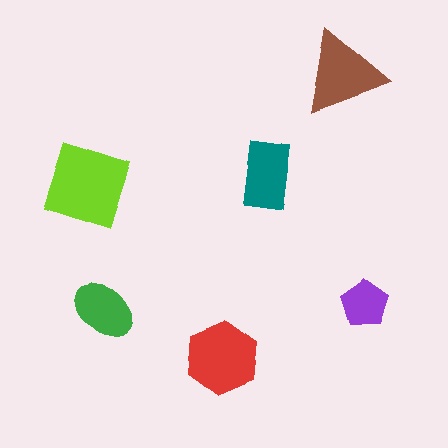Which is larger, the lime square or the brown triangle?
The lime square.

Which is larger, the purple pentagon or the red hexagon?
The red hexagon.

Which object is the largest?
The lime square.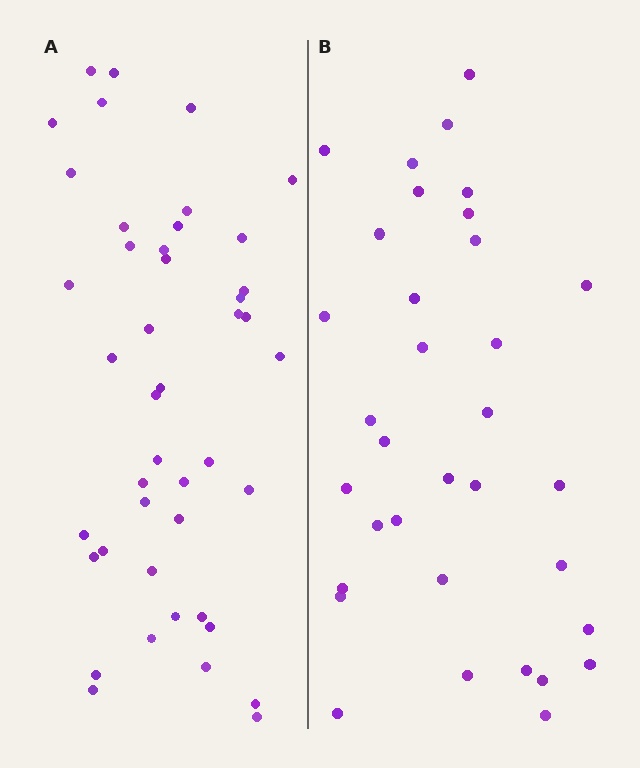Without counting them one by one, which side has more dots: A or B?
Region A (the left region) has more dots.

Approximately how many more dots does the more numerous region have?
Region A has roughly 10 or so more dots than region B.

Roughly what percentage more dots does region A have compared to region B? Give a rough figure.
About 30% more.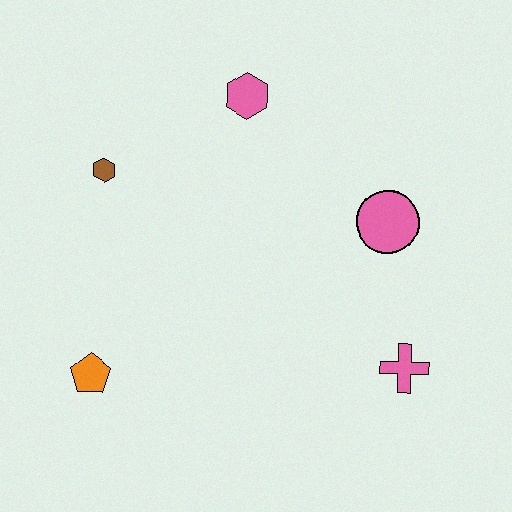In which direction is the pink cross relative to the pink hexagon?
The pink cross is below the pink hexagon.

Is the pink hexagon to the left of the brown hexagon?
No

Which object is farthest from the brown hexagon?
The pink cross is farthest from the brown hexagon.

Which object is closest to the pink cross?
The pink circle is closest to the pink cross.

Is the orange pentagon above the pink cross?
No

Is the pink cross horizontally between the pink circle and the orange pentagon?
No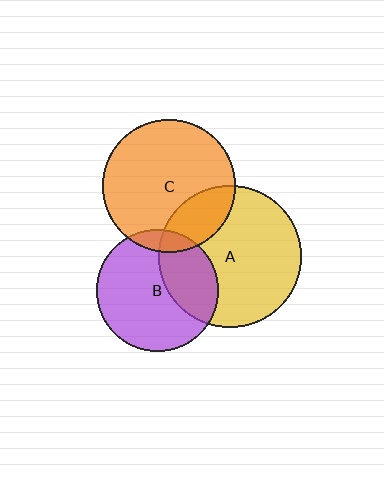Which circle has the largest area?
Circle A (yellow).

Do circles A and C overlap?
Yes.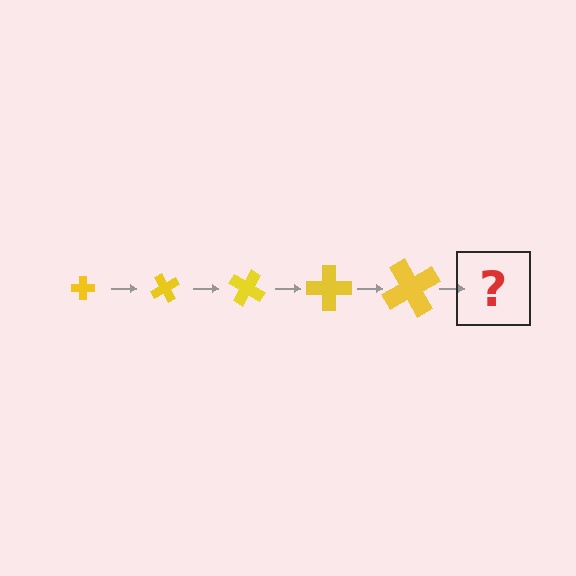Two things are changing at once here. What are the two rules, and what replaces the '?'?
The two rules are that the cross grows larger each step and it rotates 60 degrees each step. The '?' should be a cross, larger than the previous one and rotated 300 degrees from the start.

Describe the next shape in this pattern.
It should be a cross, larger than the previous one and rotated 300 degrees from the start.